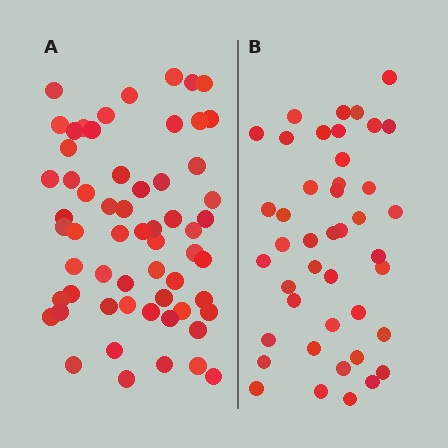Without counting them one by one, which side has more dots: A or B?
Region A (the left region) has more dots.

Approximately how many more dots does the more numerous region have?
Region A has approximately 15 more dots than region B.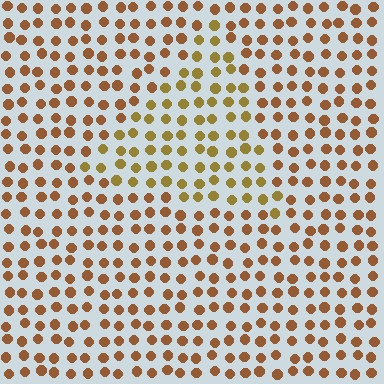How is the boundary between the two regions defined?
The boundary is defined purely by a slight shift in hue (about 25 degrees). Spacing, size, and orientation are identical on both sides.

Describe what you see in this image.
The image is filled with small brown elements in a uniform arrangement. A triangle-shaped region is visible where the elements are tinted to a slightly different hue, forming a subtle color boundary.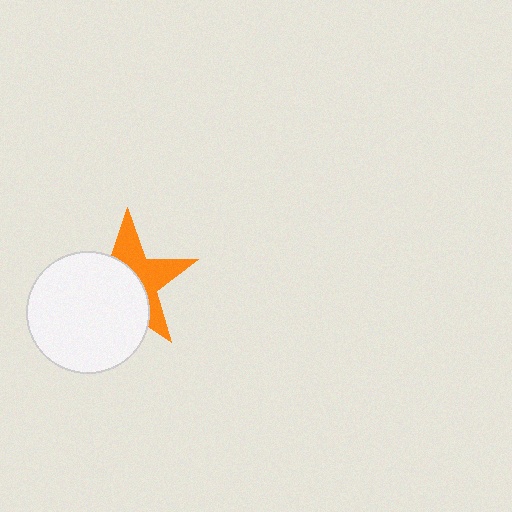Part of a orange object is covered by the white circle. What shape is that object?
It is a star.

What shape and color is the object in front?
The object in front is a white circle.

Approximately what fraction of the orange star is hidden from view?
Roughly 56% of the orange star is hidden behind the white circle.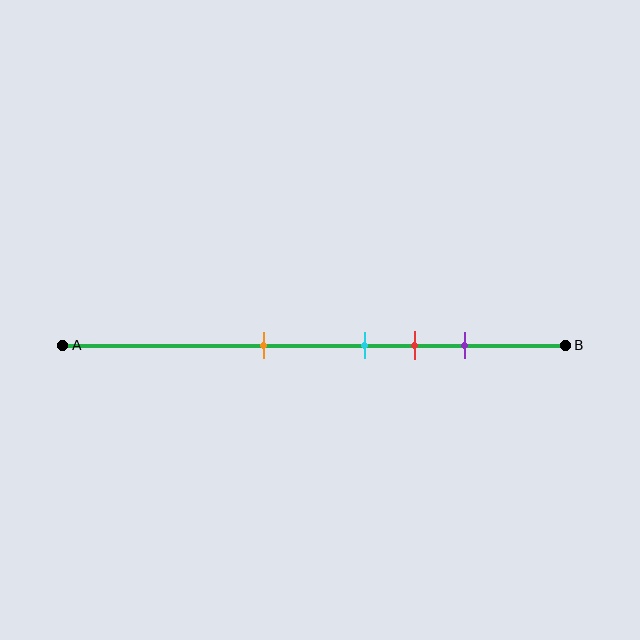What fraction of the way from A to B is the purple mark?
The purple mark is approximately 80% (0.8) of the way from A to B.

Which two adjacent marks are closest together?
The cyan and red marks are the closest adjacent pair.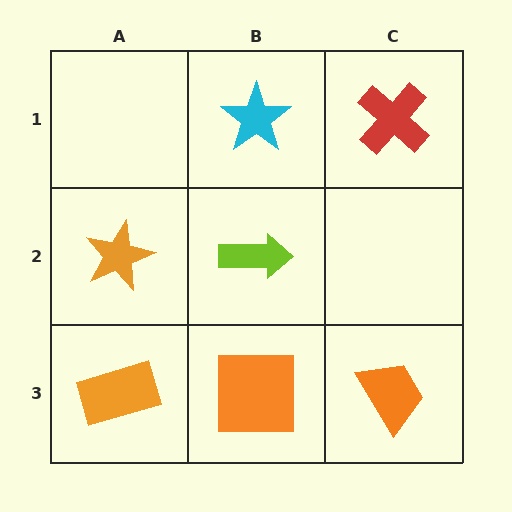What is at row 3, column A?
An orange rectangle.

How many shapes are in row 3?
3 shapes.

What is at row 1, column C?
A red cross.